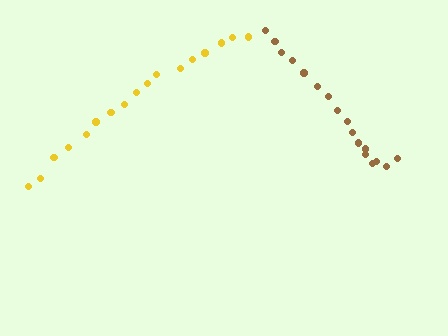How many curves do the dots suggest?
There are 2 distinct paths.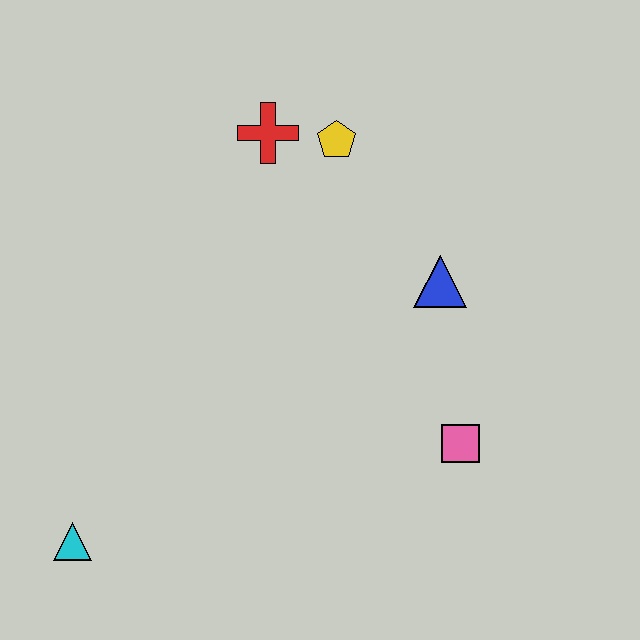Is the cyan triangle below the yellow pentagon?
Yes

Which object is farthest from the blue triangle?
The cyan triangle is farthest from the blue triangle.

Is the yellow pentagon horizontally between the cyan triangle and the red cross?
No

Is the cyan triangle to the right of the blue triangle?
No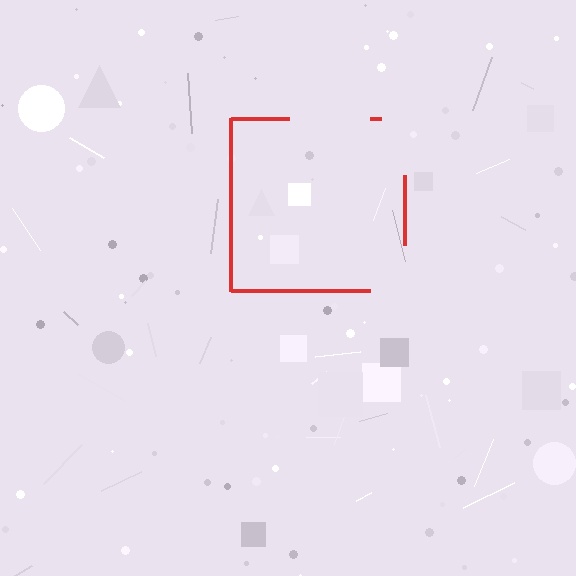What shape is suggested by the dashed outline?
The dashed outline suggests a square.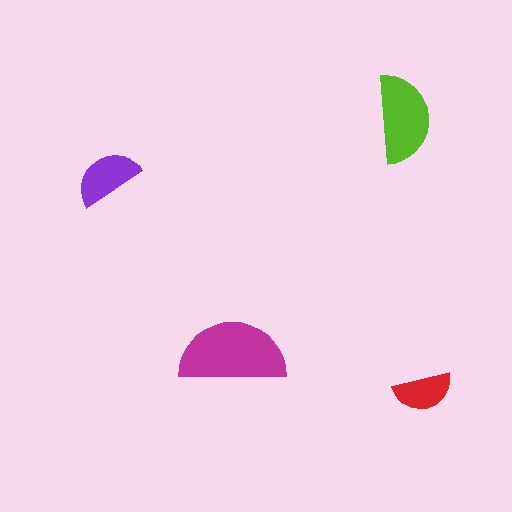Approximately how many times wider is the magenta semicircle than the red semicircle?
About 2 times wider.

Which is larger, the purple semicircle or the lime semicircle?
The lime one.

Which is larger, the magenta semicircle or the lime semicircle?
The magenta one.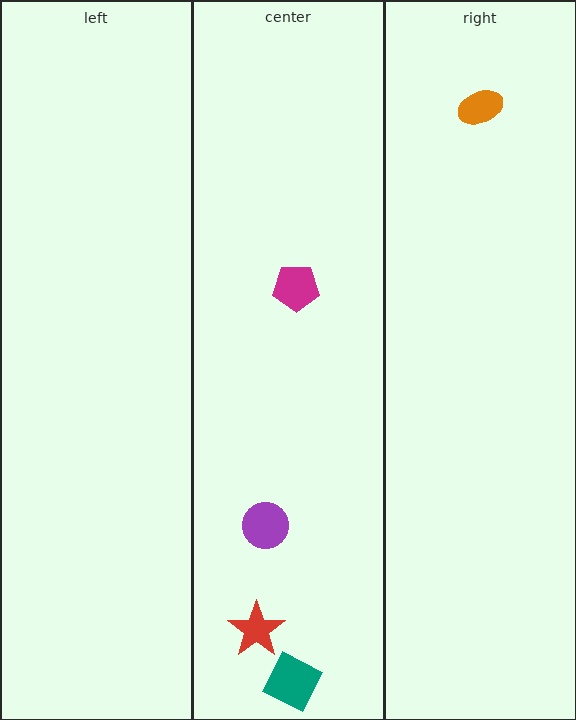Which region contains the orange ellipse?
The right region.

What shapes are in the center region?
The teal diamond, the purple circle, the magenta pentagon, the red star.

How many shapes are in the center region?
4.